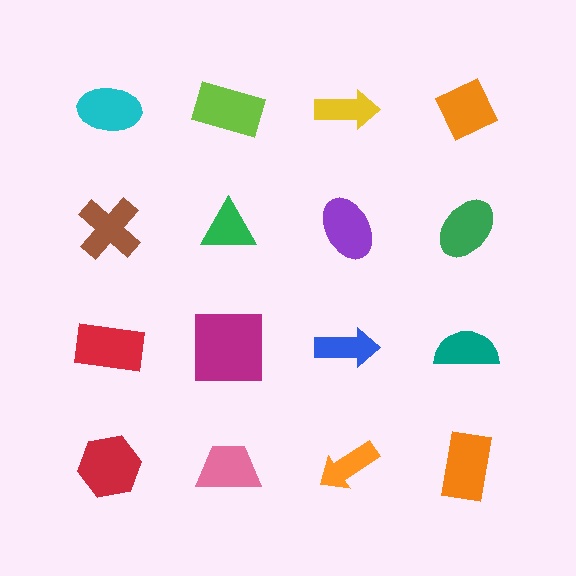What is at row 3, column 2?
A magenta square.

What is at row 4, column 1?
A red hexagon.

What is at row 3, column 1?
A red rectangle.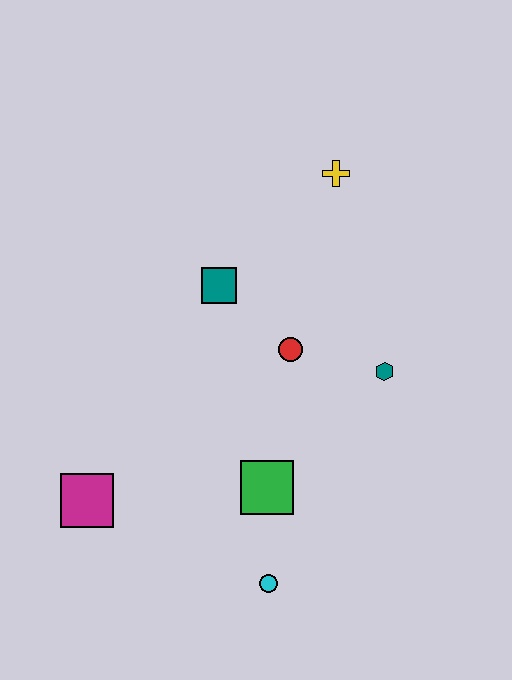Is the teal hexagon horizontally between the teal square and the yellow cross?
No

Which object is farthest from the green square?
The yellow cross is farthest from the green square.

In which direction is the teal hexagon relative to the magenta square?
The teal hexagon is to the right of the magenta square.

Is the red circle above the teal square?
No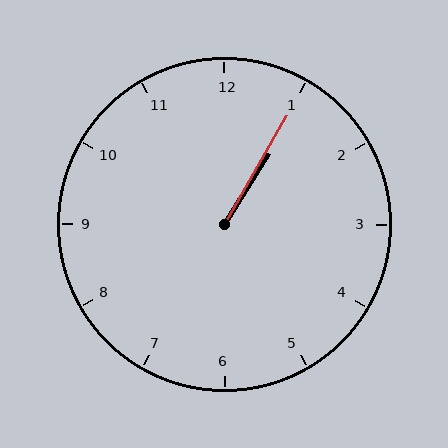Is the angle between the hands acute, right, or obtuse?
It is acute.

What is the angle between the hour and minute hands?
Approximately 2 degrees.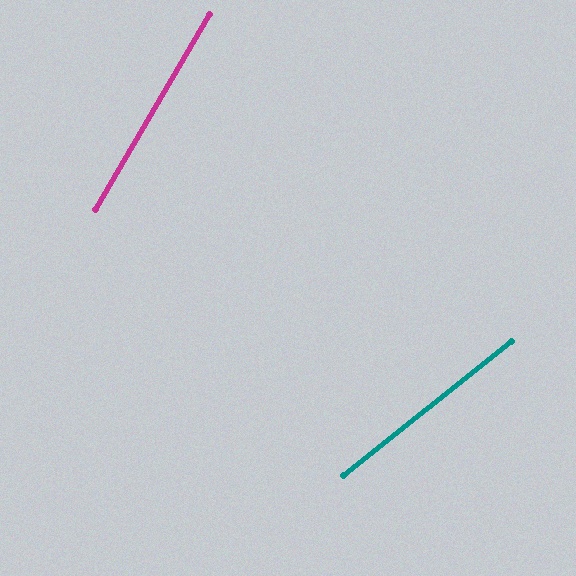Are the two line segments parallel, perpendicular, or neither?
Neither parallel nor perpendicular — they differ by about 21°.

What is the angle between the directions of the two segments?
Approximately 21 degrees.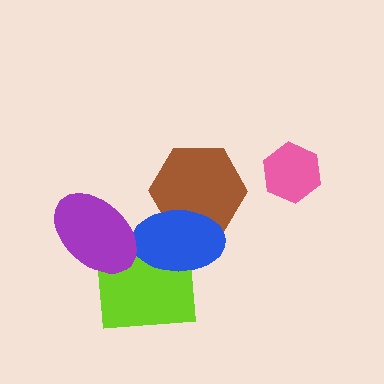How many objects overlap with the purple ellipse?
2 objects overlap with the purple ellipse.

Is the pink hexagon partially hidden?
No, no other shape covers it.